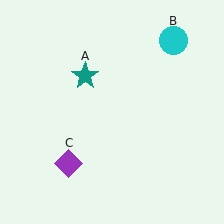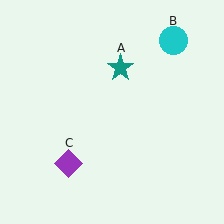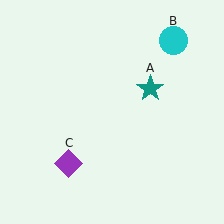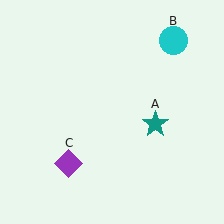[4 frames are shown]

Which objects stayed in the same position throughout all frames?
Cyan circle (object B) and purple diamond (object C) remained stationary.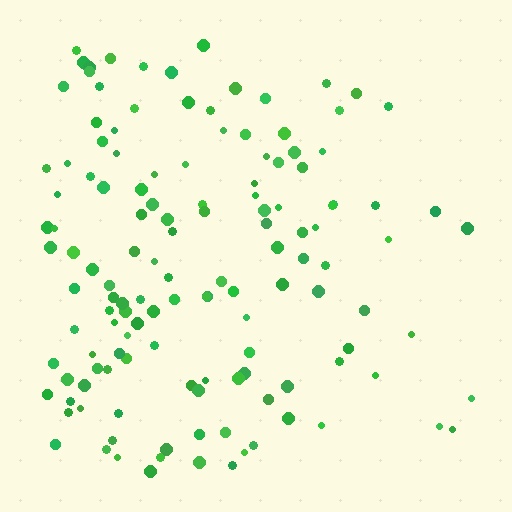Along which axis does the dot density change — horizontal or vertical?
Horizontal.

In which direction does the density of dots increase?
From right to left, with the left side densest.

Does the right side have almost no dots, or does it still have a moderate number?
Still a moderate number, just noticeably fewer than the left.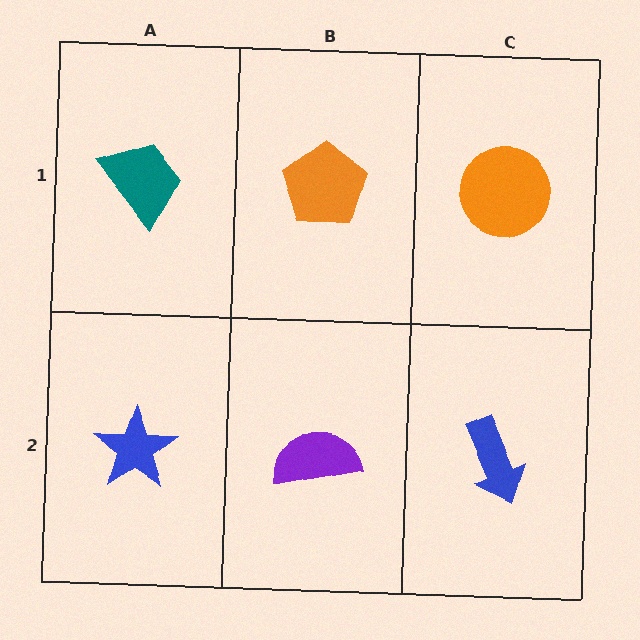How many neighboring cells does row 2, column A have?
2.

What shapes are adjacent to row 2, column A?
A teal trapezoid (row 1, column A), a purple semicircle (row 2, column B).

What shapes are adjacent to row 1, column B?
A purple semicircle (row 2, column B), a teal trapezoid (row 1, column A), an orange circle (row 1, column C).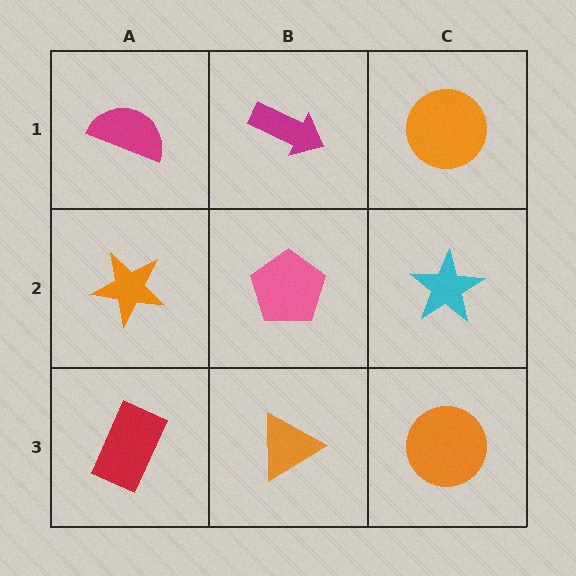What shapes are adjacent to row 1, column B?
A pink pentagon (row 2, column B), a magenta semicircle (row 1, column A), an orange circle (row 1, column C).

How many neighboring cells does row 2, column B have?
4.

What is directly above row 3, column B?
A pink pentagon.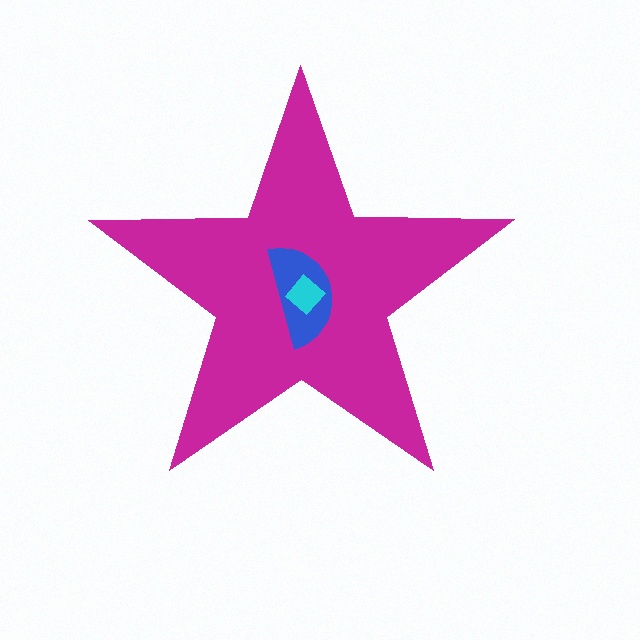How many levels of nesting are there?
3.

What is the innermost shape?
The cyan diamond.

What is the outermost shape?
The magenta star.